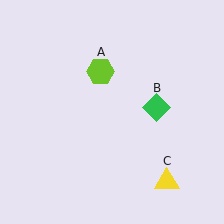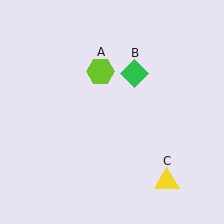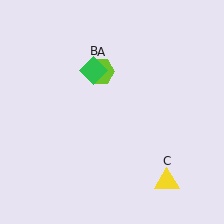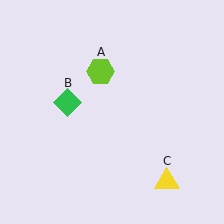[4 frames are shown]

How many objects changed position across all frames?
1 object changed position: green diamond (object B).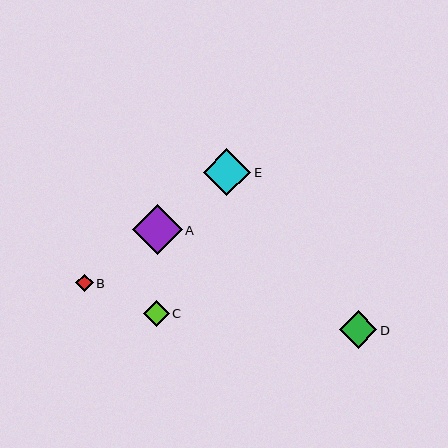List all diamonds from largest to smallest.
From largest to smallest: A, E, D, C, B.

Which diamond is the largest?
Diamond A is the largest with a size of approximately 50 pixels.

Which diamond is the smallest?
Diamond B is the smallest with a size of approximately 18 pixels.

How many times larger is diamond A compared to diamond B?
Diamond A is approximately 2.8 times the size of diamond B.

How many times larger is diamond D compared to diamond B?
Diamond D is approximately 2.1 times the size of diamond B.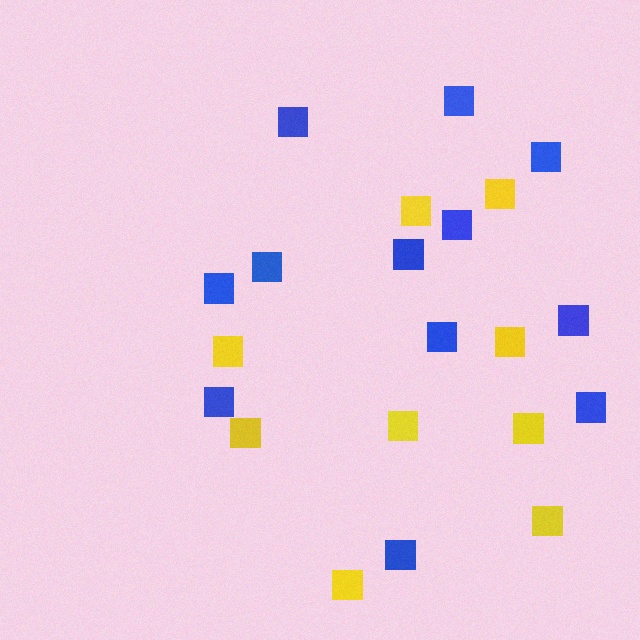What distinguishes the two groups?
There are 2 groups: one group of yellow squares (9) and one group of blue squares (12).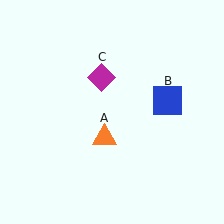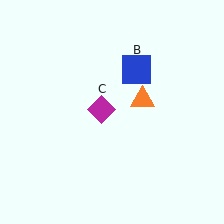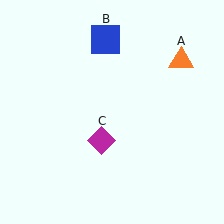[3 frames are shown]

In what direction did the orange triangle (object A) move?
The orange triangle (object A) moved up and to the right.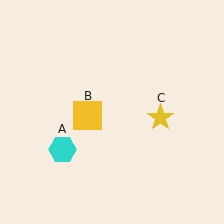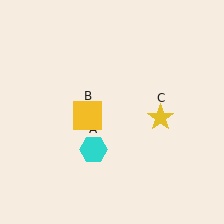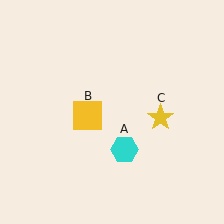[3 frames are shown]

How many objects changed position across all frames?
1 object changed position: cyan hexagon (object A).